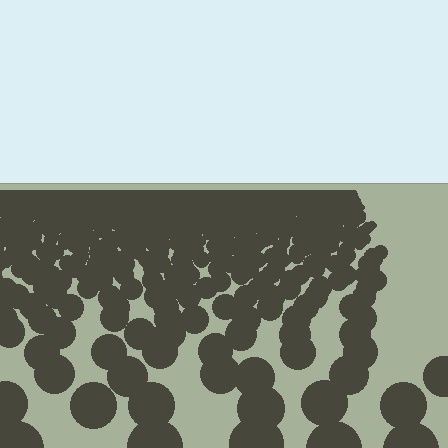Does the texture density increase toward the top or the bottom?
Density increases toward the top.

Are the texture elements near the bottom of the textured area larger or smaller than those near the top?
Larger. Near the bottom, elements are closer to the viewer and appear at a bigger on-screen size.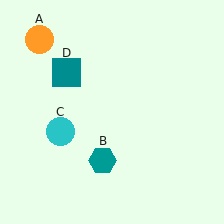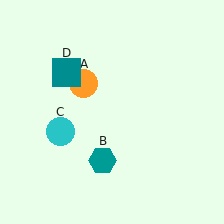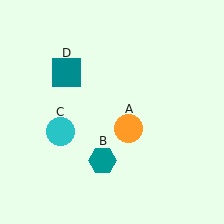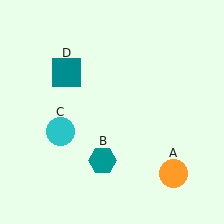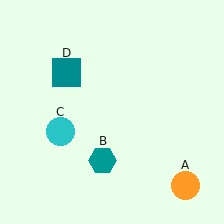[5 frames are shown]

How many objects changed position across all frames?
1 object changed position: orange circle (object A).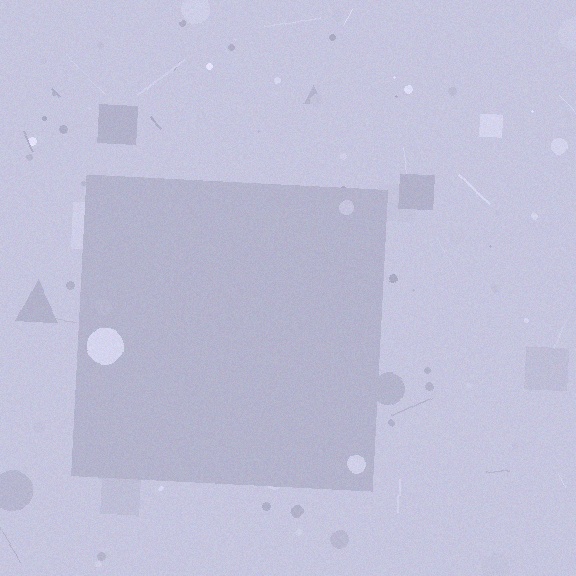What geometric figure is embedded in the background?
A square is embedded in the background.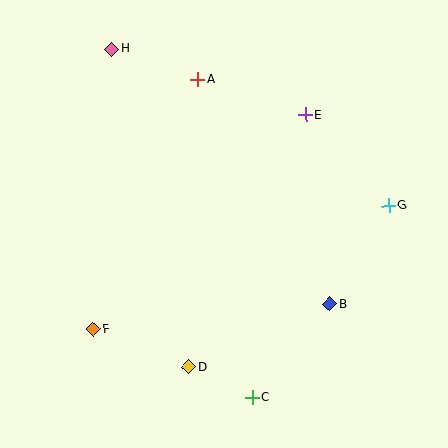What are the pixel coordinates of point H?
Point H is at (112, 49).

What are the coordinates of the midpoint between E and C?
The midpoint between E and C is at (279, 256).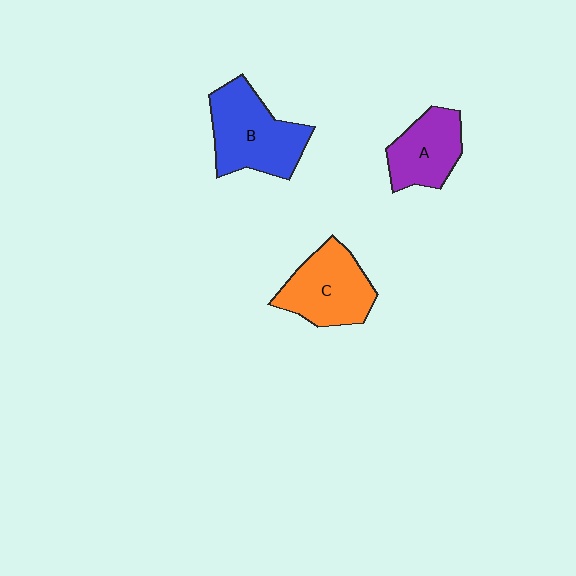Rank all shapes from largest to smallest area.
From largest to smallest: B (blue), C (orange), A (purple).